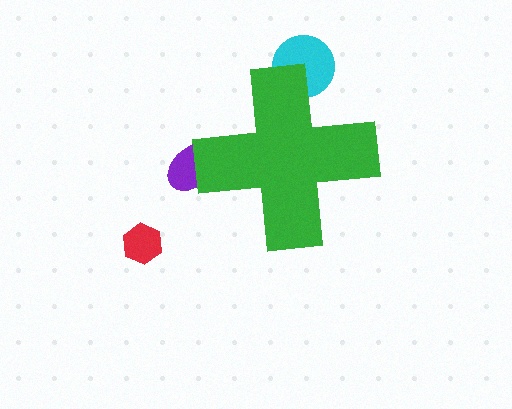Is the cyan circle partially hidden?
Yes, the cyan circle is partially hidden behind the green cross.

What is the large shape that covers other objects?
A green cross.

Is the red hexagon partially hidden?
No, the red hexagon is fully visible.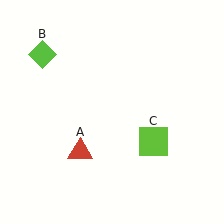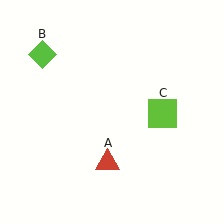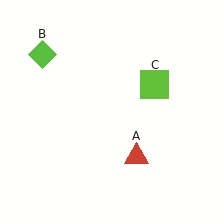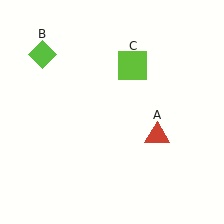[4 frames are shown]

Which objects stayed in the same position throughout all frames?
Lime diamond (object B) remained stationary.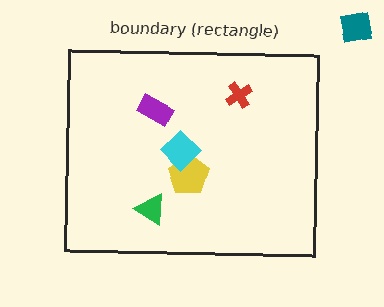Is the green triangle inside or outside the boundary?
Inside.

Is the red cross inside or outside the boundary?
Inside.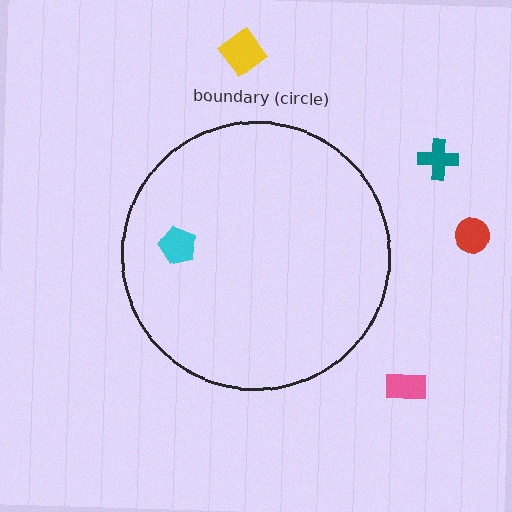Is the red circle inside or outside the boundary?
Outside.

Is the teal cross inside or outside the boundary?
Outside.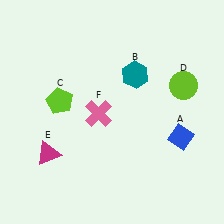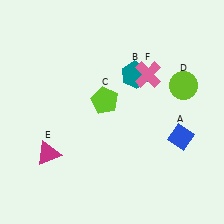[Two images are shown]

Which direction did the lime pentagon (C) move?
The lime pentagon (C) moved right.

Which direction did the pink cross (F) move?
The pink cross (F) moved right.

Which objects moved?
The objects that moved are: the lime pentagon (C), the pink cross (F).